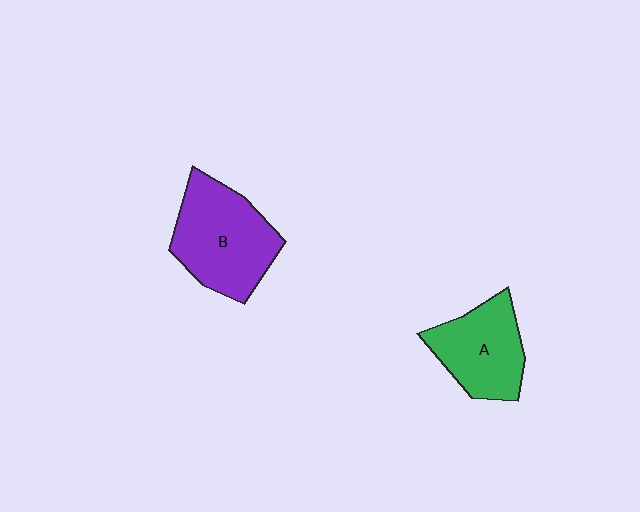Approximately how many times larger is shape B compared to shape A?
Approximately 1.3 times.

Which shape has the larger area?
Shape B (purple).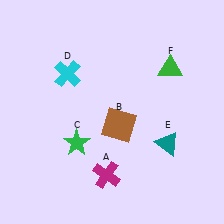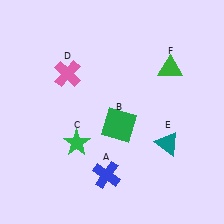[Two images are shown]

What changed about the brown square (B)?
In Image 1, B is brown. In Image 2, it changed to green.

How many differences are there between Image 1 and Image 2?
There are 3 differences between the two images.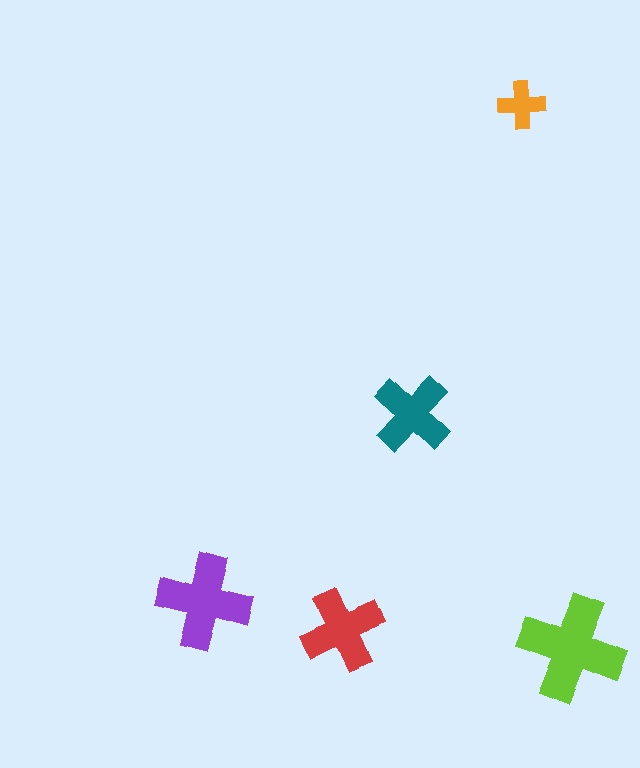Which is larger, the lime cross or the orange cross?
The lime one.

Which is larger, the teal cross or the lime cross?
The lime one.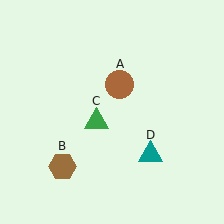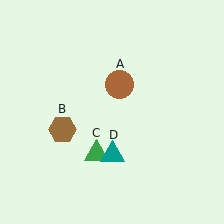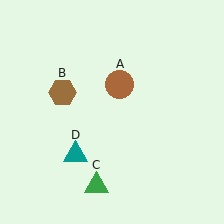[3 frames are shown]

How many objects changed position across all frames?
3 objects changed position: brown hexagon (object B), green triangle (object C), teal triangle (object D).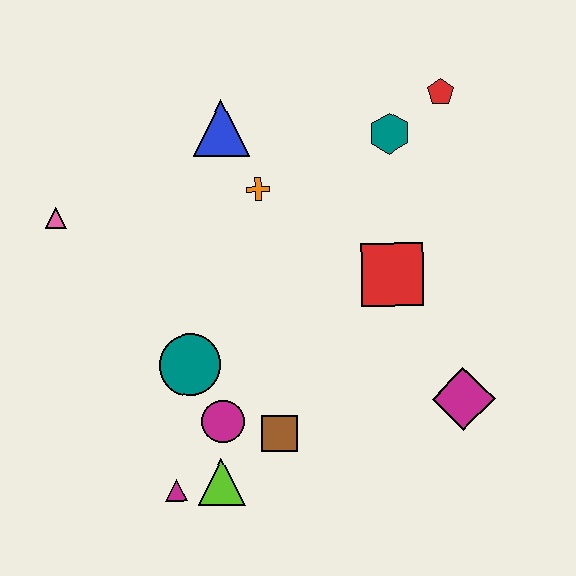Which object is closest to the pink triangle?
The blue triangle is closest to the pink triangle.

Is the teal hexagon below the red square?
No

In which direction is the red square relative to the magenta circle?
The red square is to the right of the magenta circle.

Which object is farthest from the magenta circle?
The red pentagon is farthest from the magenta circle.